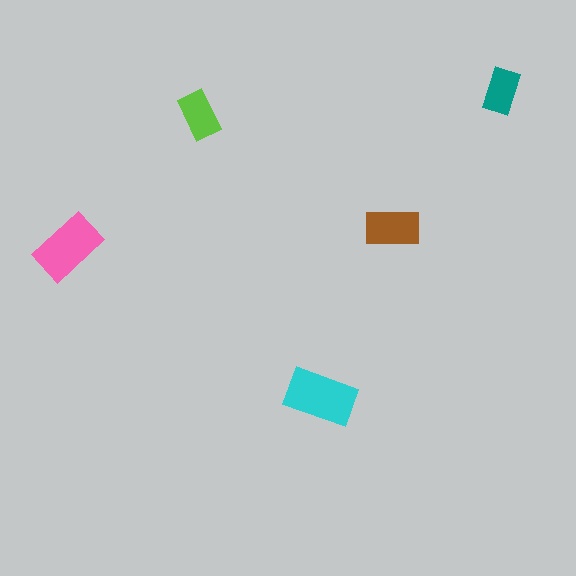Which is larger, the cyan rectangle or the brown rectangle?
The cyan one.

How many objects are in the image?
There are 5 objects in the image.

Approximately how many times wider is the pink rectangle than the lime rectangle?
About 1.5 times wider.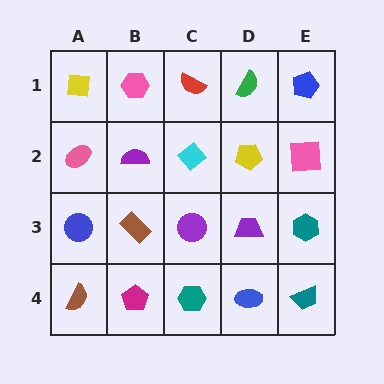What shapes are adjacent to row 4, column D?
A purple trapezoid (row 3, column D), a teal hexagon (row 4, column C), a teal trapezoid (row 4, column E).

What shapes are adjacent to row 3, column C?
A cyan diamond (row 2, column C), a teal hexagon (row 4, column C), a brown rectangle (row 3, column B), a purple trapezoid (row 3, column D).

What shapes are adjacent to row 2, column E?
A blue pentagon (row 1, column E), a teal hexagon (row 3, column E), a yellow pentagon (row 2, column D).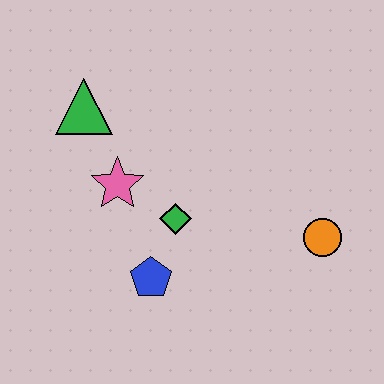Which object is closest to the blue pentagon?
The green diamond is closest to the blue pentagon.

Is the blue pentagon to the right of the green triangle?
Yes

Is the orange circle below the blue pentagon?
No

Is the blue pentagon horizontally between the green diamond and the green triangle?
Yes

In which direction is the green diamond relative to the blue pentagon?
The green diamond is above the blue pentagon.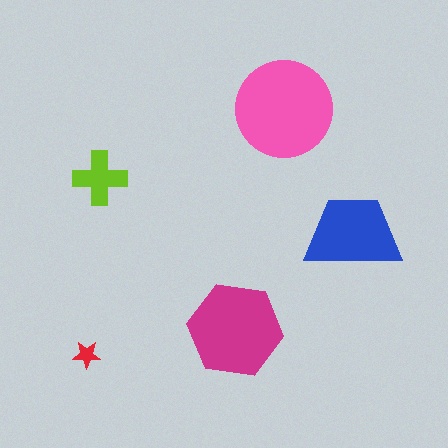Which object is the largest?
The pink circle.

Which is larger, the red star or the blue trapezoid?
The blue trapezoid.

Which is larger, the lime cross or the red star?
The lime cross.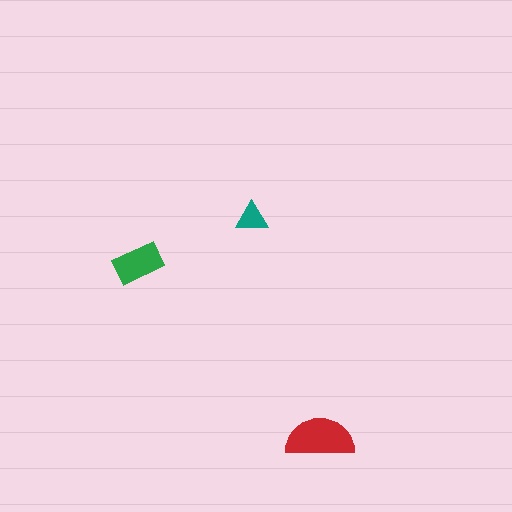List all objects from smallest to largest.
The teal triangle, the green rectangle, the red semicircle.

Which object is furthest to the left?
The green rectangle is leftmost.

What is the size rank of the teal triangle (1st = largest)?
3rd.